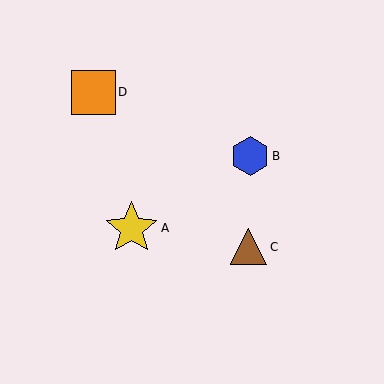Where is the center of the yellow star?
The center of the yellow star is at (132, 228).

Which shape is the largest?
The yellow star (labeled A) is the largest.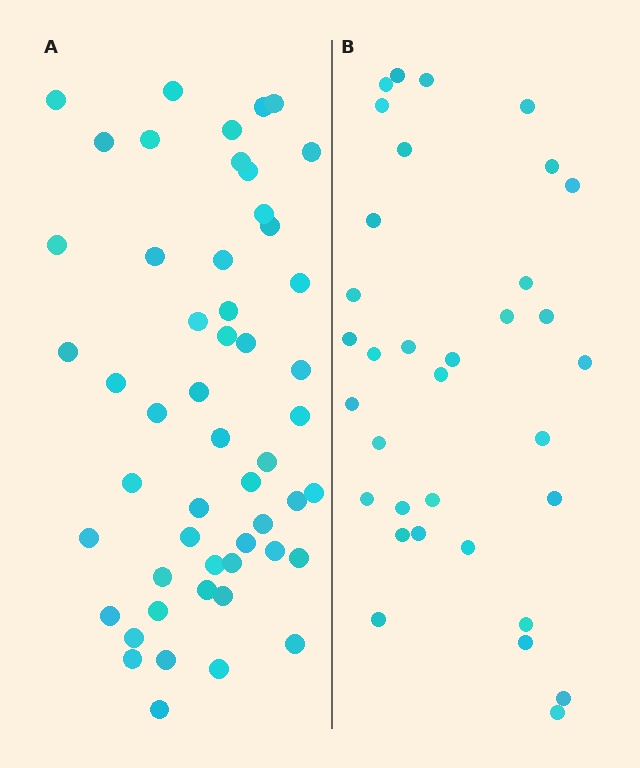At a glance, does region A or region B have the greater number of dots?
Region A (the left region) has more dots.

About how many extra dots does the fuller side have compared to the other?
Region A has approximately 20 more dots than region B.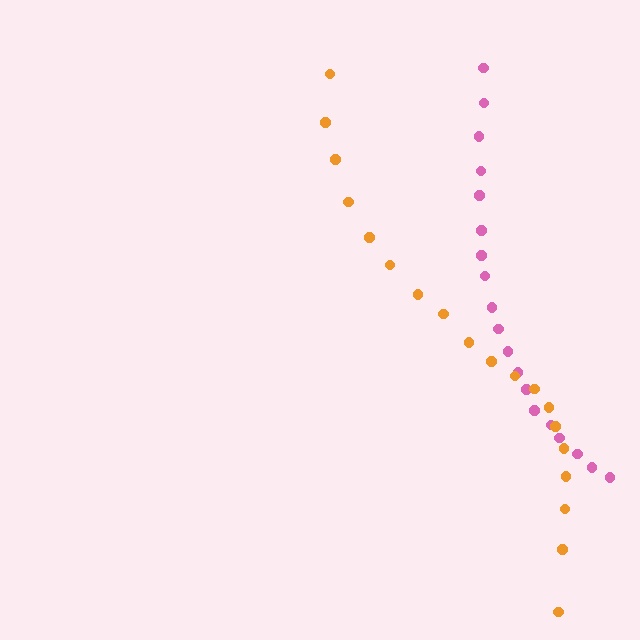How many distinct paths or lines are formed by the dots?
There are 2 distinct paths.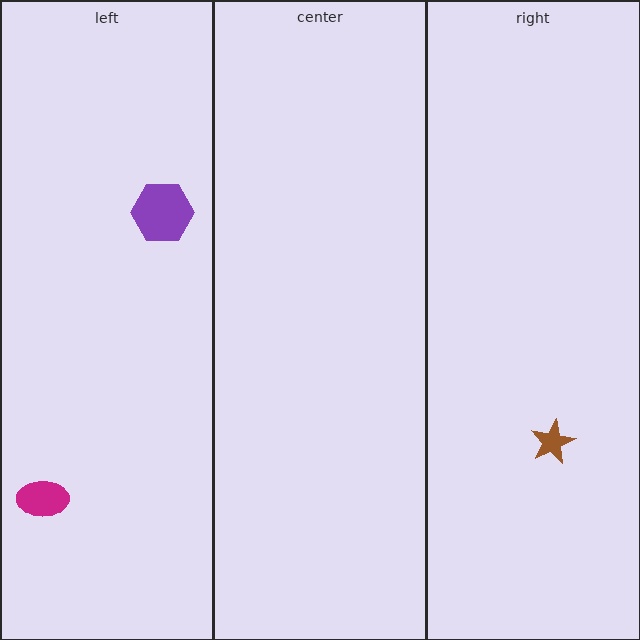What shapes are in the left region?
The purple hexagon, the magenta ellipse.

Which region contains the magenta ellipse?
The left region.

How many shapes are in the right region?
1.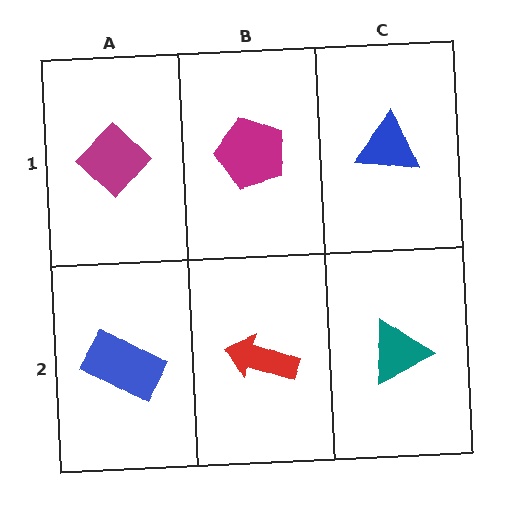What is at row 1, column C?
A blue triangle.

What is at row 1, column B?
A magenta pentagon.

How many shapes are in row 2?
3 shapes.